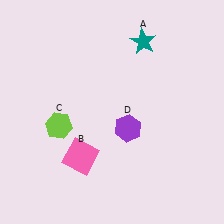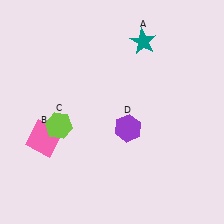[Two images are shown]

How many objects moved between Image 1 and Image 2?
1 object moved between the two images.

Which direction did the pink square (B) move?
The pink square (B) moved left.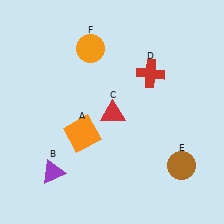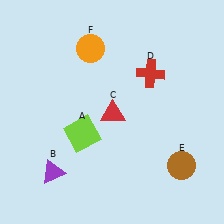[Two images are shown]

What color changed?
The square (A) changed from orange in Image 1 to lime in Image 2.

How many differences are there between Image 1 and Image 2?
There is 1 difference between the two images.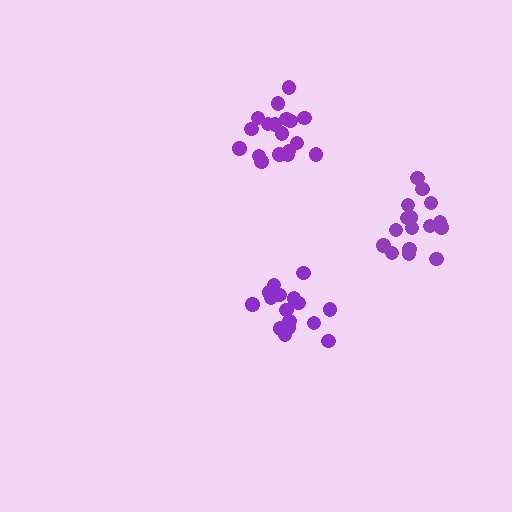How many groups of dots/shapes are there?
There are 3 groups.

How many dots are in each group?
Group 1: 16 dots, Group 2: 18 dots, Group 3: 16 dots (50 total).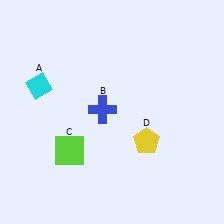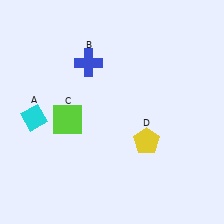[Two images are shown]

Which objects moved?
The objects that moved are: the cyan diamond (A), the blue cross (B), the lime square (C).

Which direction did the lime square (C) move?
The lime square (C) moved up.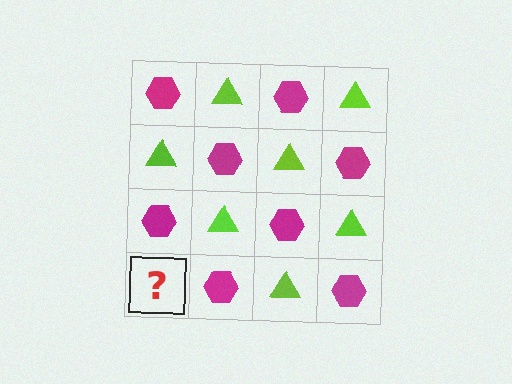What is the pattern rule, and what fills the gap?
The rule is that it alternates magenta hexagon and lime triangle in a checkerboard pattern. The gap should be filled with a lime triangle.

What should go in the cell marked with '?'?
The missing cell should contain a lime triangle.